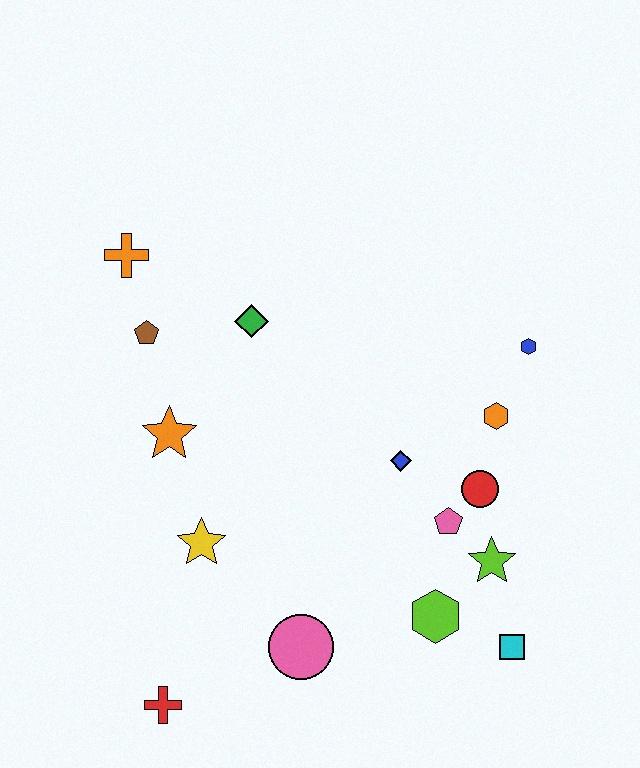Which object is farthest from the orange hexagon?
The red cross is farthest from the orange hexagon.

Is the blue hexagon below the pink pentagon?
No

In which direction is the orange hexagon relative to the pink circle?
The orange hexagon is above the pink circle.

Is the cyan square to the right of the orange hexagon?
Yes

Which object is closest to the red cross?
The pink circle is closest to the red cross.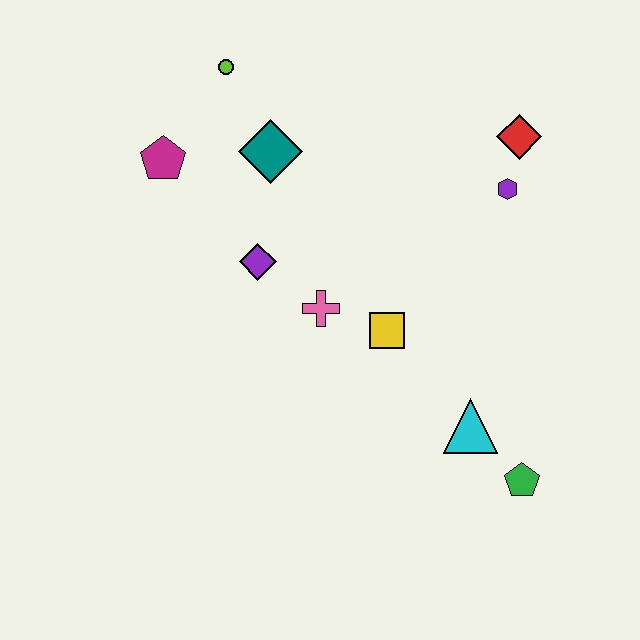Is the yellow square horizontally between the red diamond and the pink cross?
Yes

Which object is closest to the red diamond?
The purple hexagon is closest to the red diamond.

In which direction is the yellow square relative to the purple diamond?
The yellow square is to the right of the purple diamond.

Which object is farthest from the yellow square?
The lime circle is farthest from the yellow square.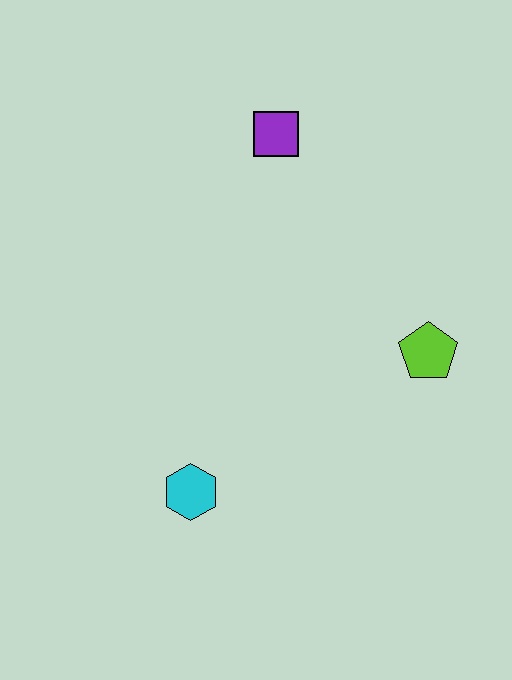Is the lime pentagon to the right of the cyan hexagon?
Yes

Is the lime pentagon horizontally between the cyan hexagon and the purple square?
No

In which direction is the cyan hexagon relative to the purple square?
The cyan hexagon is below the purple square.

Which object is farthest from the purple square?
The cyan hexagon is farthest from the purple square.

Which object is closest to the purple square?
The lime pentagon is closest to the purple square.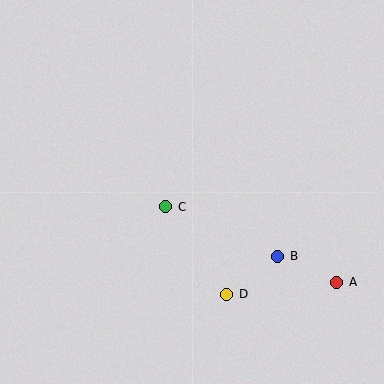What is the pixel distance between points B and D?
The distance between B and D is 64 pixels.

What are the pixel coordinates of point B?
Point B is at (278, 256).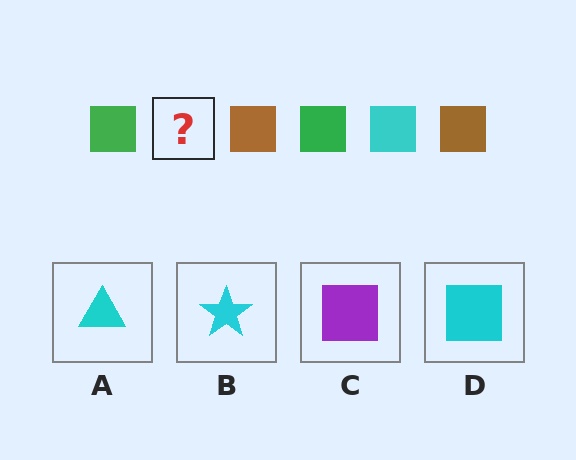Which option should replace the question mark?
Option D.